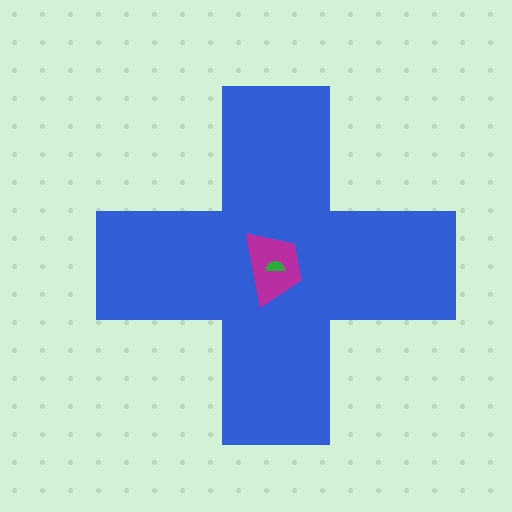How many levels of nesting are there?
3.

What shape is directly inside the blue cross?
The magenta trapezoid.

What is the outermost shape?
The blue cross.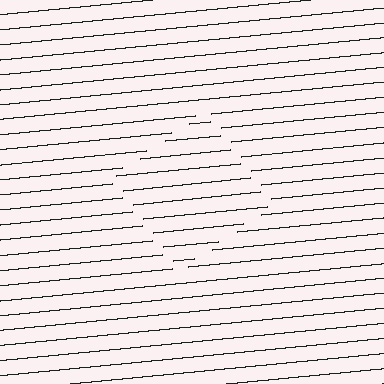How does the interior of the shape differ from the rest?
The interior of the shape contains the same grating, shifted by half a period — the contour is defined by the phase discontinuity where line-ends from the inner and outer gratings abut.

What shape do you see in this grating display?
An illusory square. The interior of the shape contains the same grating, shifted by half a period — the contour is defined by the phase discontinuity where line-ends from the inner and outer gratings abut.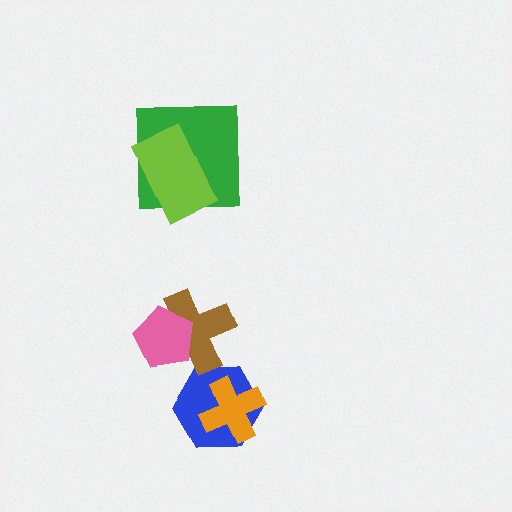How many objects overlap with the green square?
1 object overlaps with the green square.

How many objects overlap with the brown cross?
2 objects overlap with the brown cross.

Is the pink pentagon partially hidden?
No, no other shape covers it.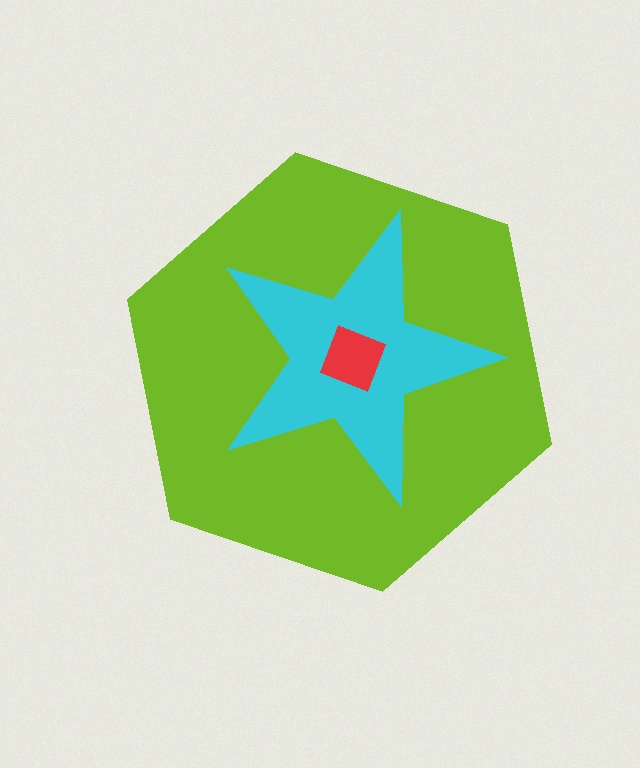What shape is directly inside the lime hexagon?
The cyan star.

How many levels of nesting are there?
3.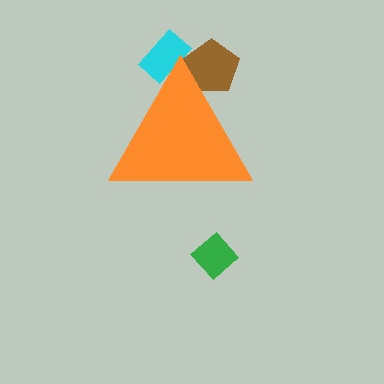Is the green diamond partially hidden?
No, the green diamond is fully visible.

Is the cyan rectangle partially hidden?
Yes, the cyan rectangle is partially hidden behind the orange triangle.